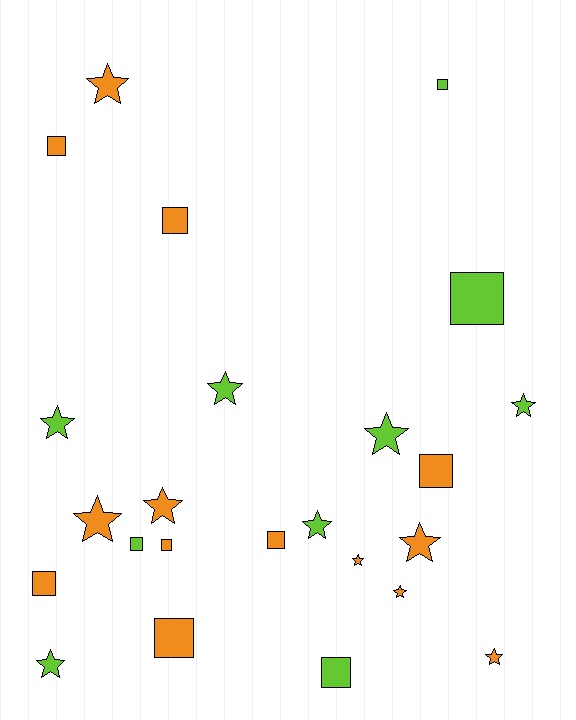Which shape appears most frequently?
Star, with 13 objects.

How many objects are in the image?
There are 24 objects.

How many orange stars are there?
There are 7 orange stars.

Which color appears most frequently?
Orange, with 14 objects.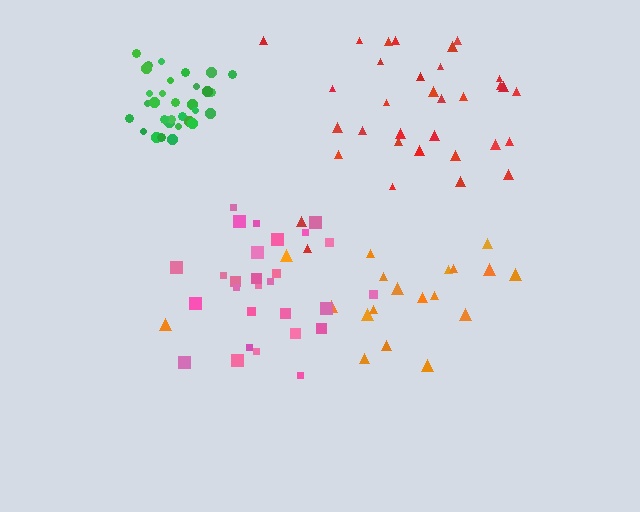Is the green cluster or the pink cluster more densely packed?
Green.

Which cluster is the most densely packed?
Green.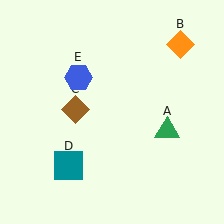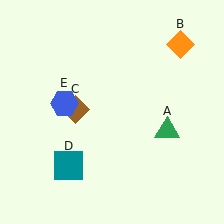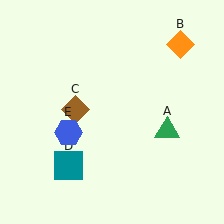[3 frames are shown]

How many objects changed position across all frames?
1 object changed position: blue hexagon (object E).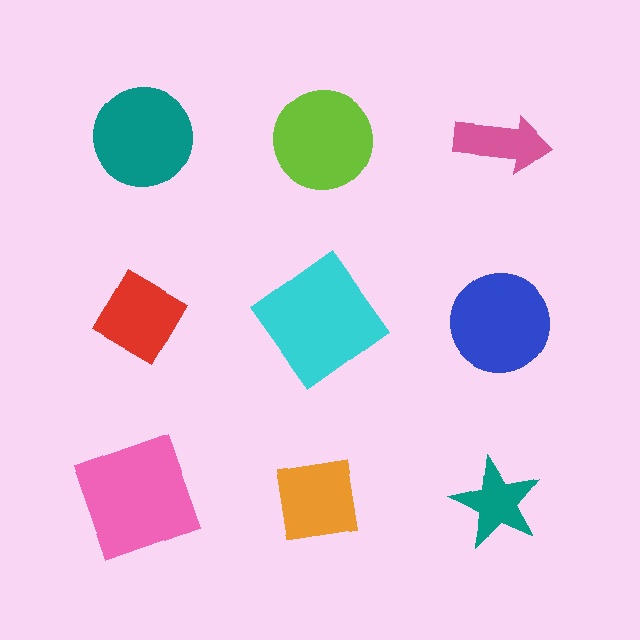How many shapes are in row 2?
3 shapes.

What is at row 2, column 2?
A cyan diamond.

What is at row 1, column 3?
A pink arrow.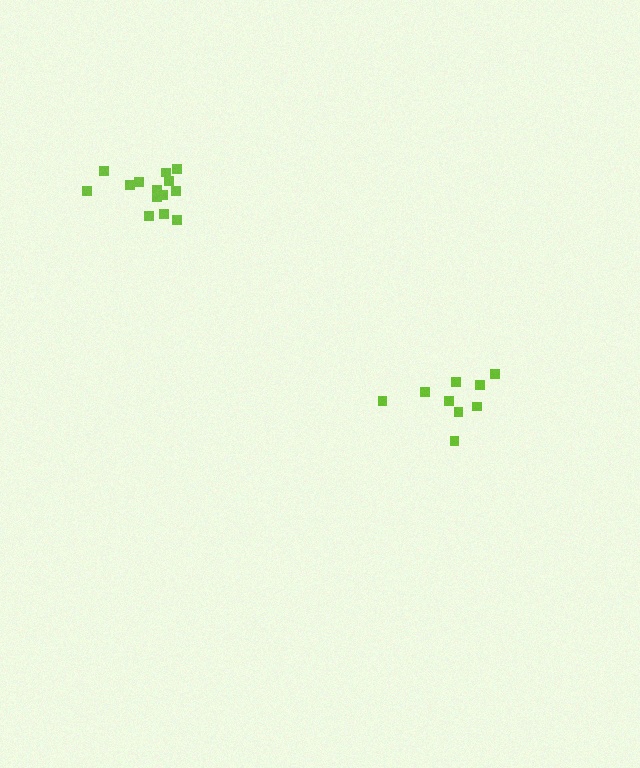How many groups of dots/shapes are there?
There are 2 groups.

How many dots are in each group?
Group 1: 9 dots, Group 2: 14 dots (23 total).